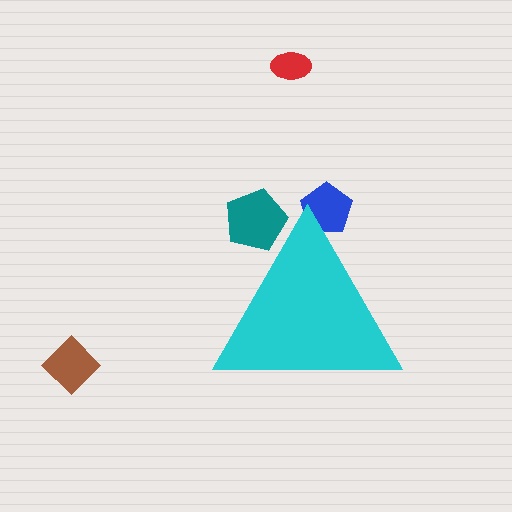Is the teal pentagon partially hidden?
Yes, the teal pentagon is partially hidden behind the cyan triangle.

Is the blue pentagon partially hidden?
Yes, the blue pentagon is partially hidden behind the cyan triangle.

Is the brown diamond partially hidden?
No, the brown diamond is fully visible.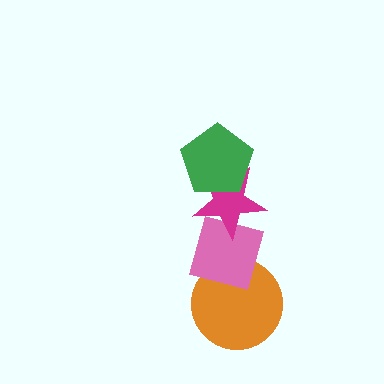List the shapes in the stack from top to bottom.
From top to bottom: the green pentagon, the magenta star, the pink diamond, the orange circle.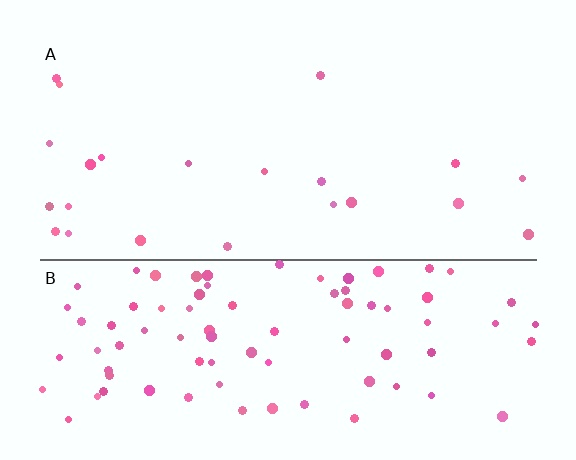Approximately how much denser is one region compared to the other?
Approximately 4.1× — region B over region A.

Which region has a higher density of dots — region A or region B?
B (the bottom).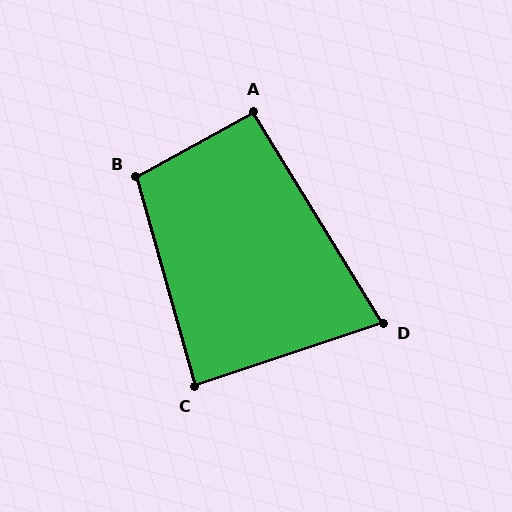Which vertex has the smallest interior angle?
D, at approximately 77 degrees.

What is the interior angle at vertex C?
Approximately 87 degrees (approximately right).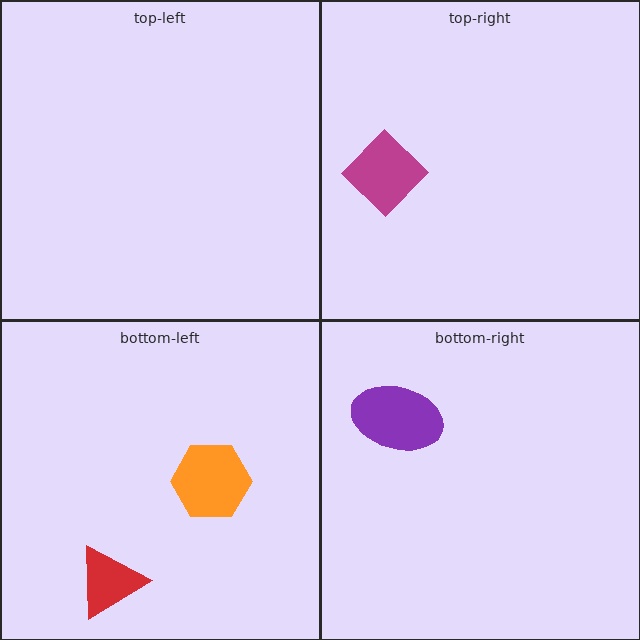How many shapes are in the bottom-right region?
1.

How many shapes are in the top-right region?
1.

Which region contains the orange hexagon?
The bottom-left region.